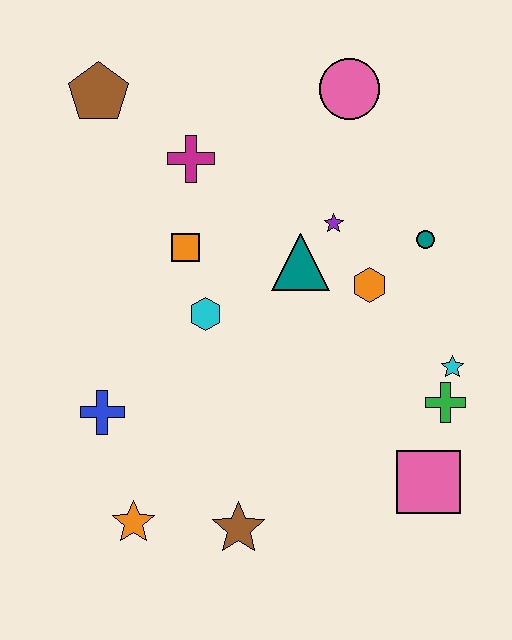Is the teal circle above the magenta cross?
No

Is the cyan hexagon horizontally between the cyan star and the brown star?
No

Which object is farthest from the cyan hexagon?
The pink square is farthest from the cyan hexagon.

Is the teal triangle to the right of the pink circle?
No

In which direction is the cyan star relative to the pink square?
The cyan star is above the pink square.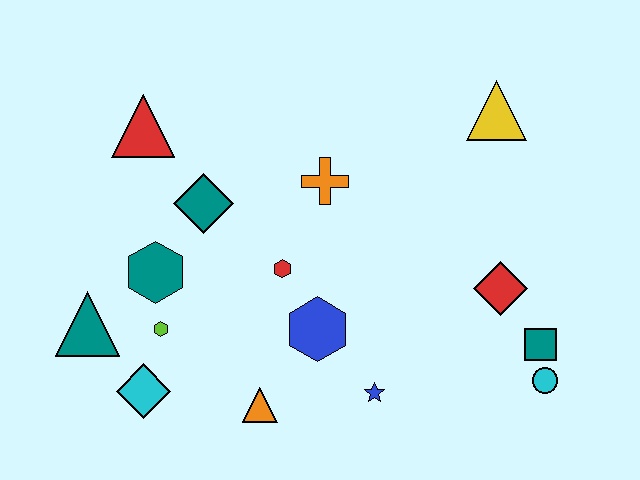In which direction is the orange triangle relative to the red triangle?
The orange triangle is below the red triangle.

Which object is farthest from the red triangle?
The cyan circle is farthest from the red triangle.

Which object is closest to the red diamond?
The teal square is closest to the red diamond.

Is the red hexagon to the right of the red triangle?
Yes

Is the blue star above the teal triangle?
No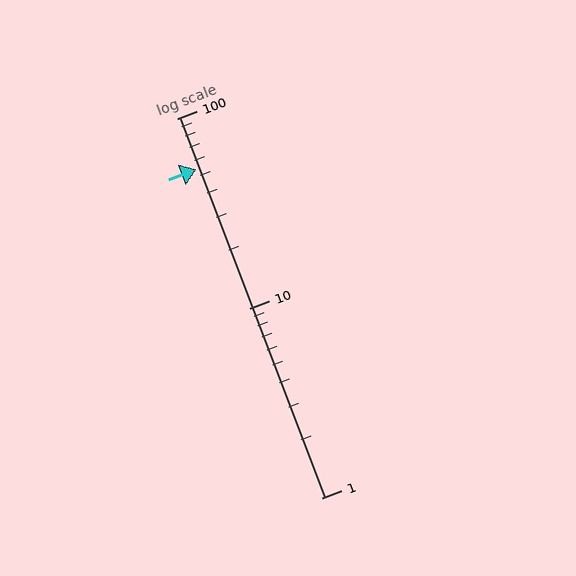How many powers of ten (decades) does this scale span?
The scale spans 2 decades, from 1 to 100.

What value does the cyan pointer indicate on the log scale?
The pointer indicates approximately 54.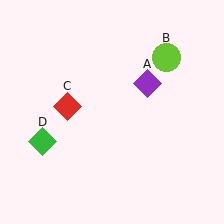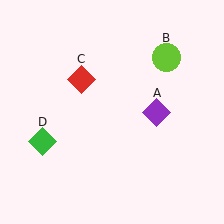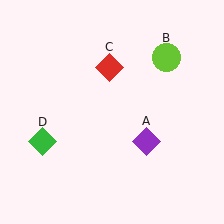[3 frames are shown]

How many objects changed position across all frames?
2 objects changed position: purple diamond (object A), red diamond (object C).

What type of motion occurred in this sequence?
The purple diamond (object A), red diamond (object C) rotated clockwise around the center of the scene.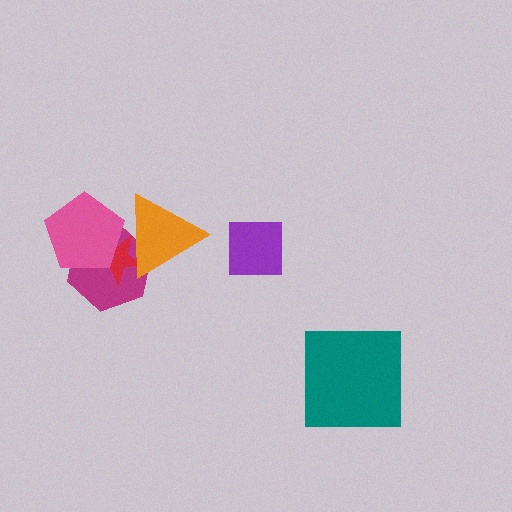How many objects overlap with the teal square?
0 objects overlap with the teal square.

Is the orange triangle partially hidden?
Yes, it is partially covered by another shape.